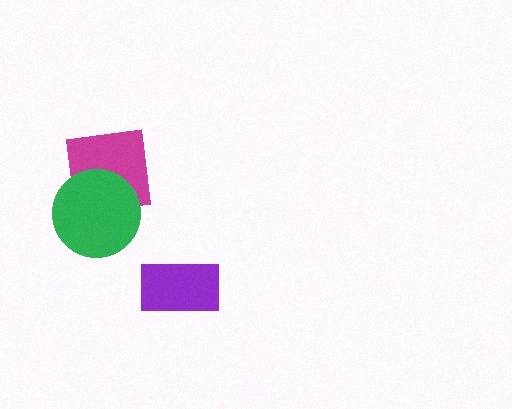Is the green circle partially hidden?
No, no other shape covers it.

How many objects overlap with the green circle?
1 object overlaps with the green circle.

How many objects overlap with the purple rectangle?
0 objects overlap with the purple rectangle.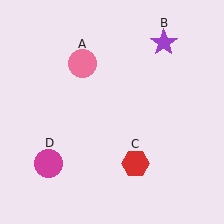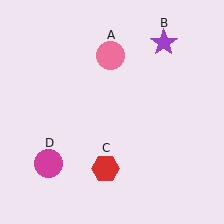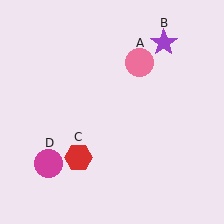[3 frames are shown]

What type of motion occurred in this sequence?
The pink circle (object A), red hexagon (object C) rotated clockwise around the center of the scene.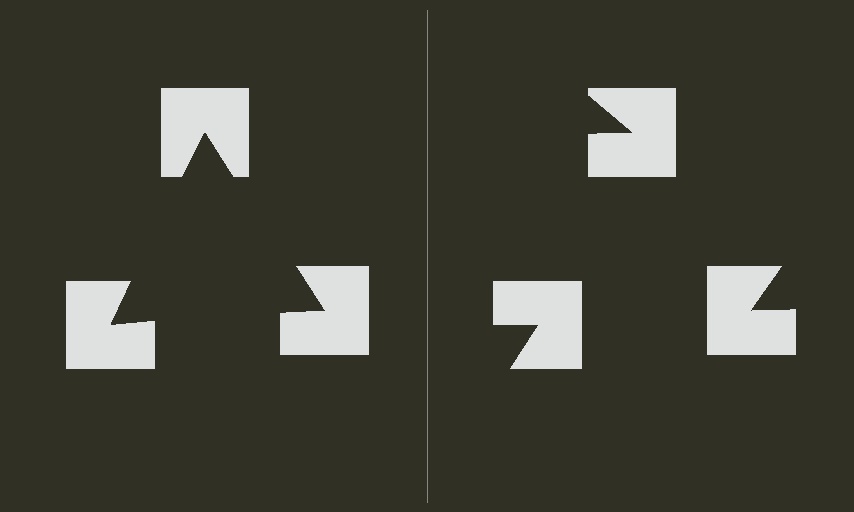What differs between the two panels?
The notched squares are positioned identically on both sides; only the wedge orientations differ. On the left they align to a triangle; on the right they are misaligned.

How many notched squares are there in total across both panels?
6 — 3 on each side.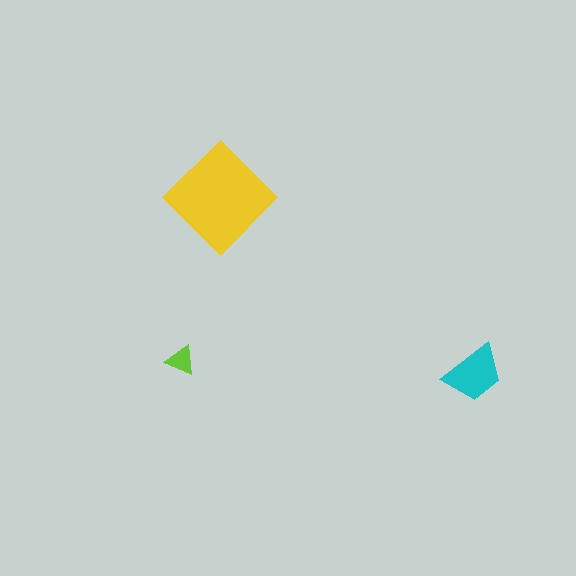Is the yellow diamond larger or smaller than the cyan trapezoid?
Larger.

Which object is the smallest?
The lime triangle.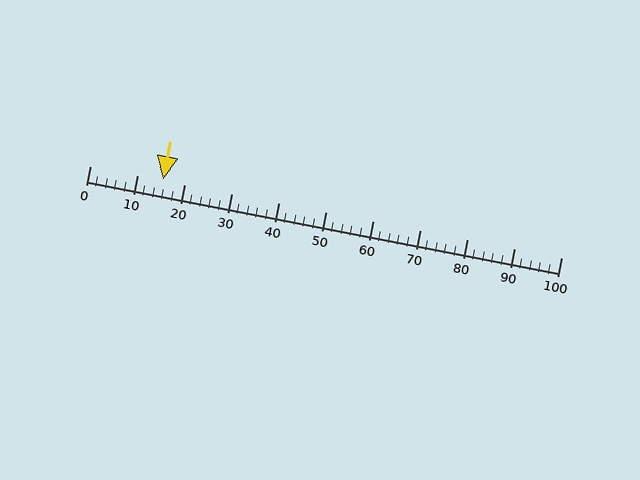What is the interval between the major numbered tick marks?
The major tick marks are spaced 10 units apart.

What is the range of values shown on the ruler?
The ruler shows values from 0 to 100.